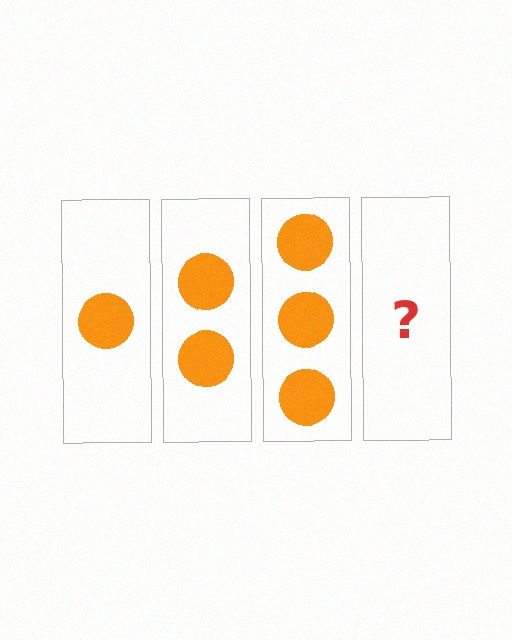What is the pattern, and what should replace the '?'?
The pattern is that each step adds one more circle. The '?' should be 4 circles.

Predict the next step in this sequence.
The next step is 4 circles.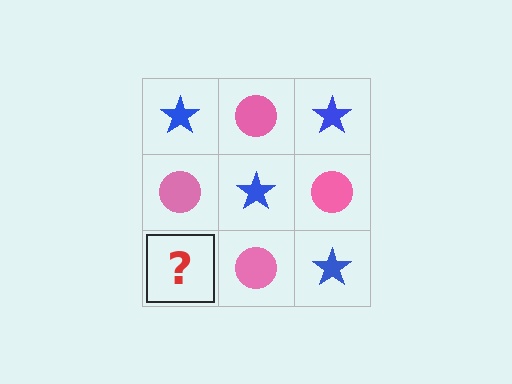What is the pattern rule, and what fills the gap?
The rule is that it alternates blue star and pink circle in a checkerboard pattern. The gap should be filled with a blue star.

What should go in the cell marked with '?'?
The missing cell should contain a blue star.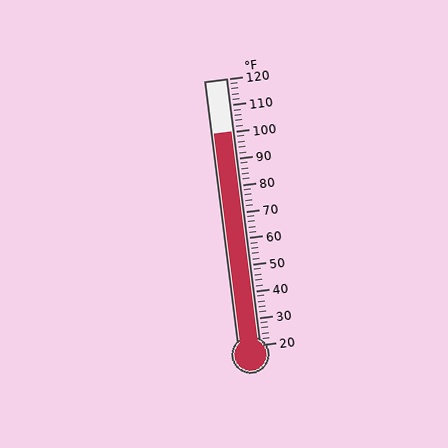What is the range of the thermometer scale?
The thermometer scale ranges from 20°F to 120°F.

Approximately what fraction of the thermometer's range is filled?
The thermometer is filled to approximately 80% of its range.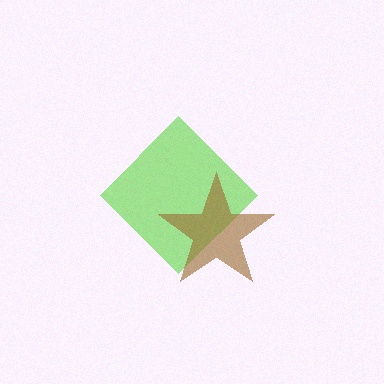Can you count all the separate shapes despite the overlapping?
Yes, there are 2 separate shapes.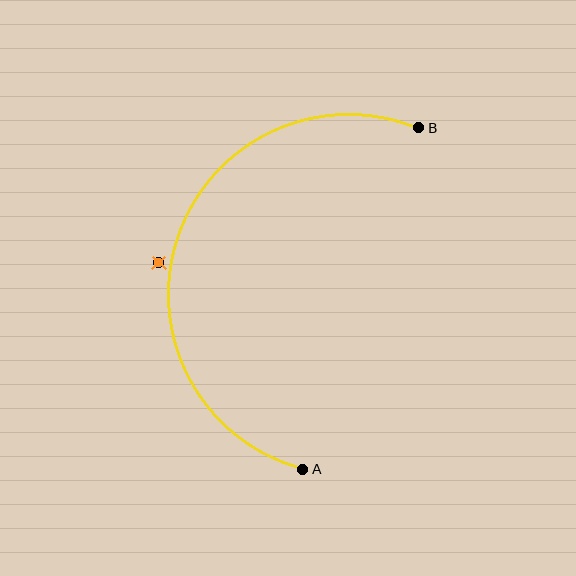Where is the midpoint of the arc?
The arc midpoint is the point on the curve farthest from the straight line joining A and B. It sits to the left of that line.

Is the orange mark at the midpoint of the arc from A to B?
No — the orange mark does not lie on the arc at all. It sits slightly outside the curve.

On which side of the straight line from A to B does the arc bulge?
The arc bulges to the left of the straight line connecting A and B.